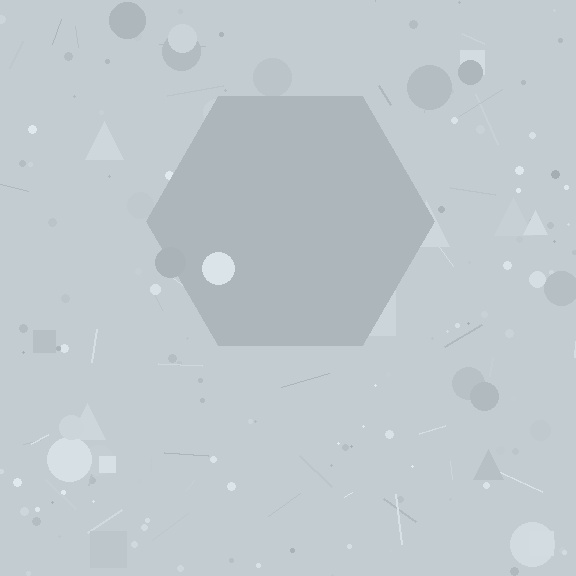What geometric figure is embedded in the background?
A hexagon is embedded in the background.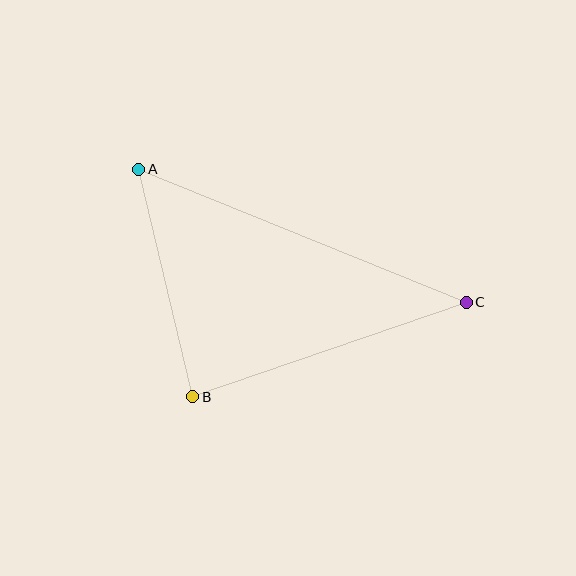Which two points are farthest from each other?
Points A and C are farthest from each other.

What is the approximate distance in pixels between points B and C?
The distance between B and C is approximately 289 pixels.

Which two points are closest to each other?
Points A and B are closest to each other.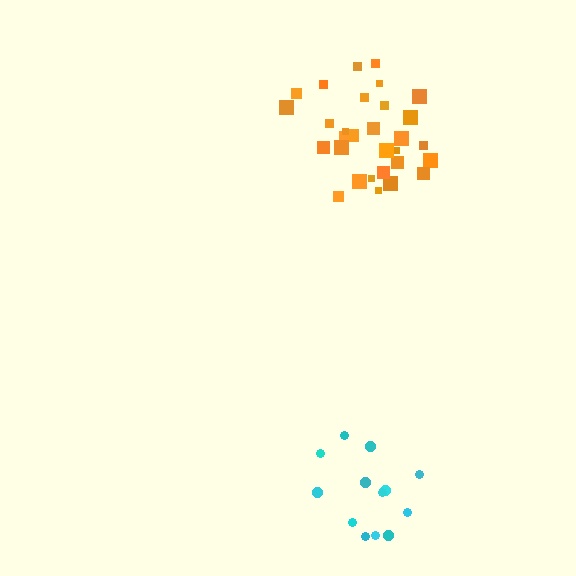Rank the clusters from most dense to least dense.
orange, cyan.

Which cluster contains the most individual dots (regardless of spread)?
Orange (30).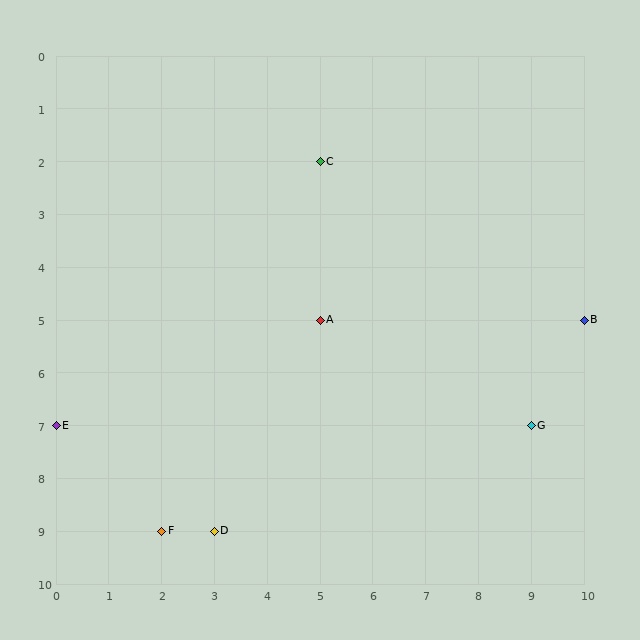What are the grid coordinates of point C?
Point C is at grid coordinates (5, 2).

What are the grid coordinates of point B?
Point B is at grid coordinates (10, 5).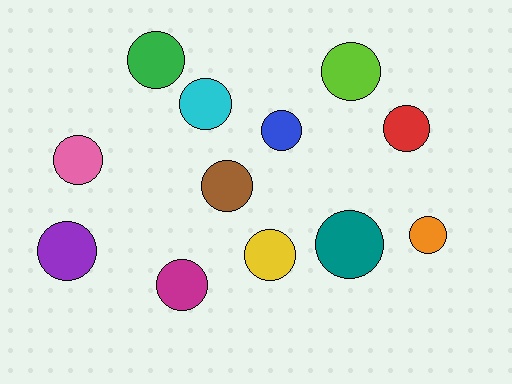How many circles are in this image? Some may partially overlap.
There are 12 circles.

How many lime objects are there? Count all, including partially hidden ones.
There is 1 lime object.